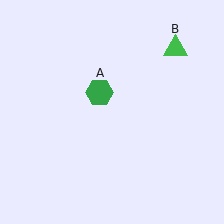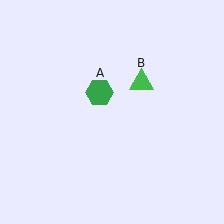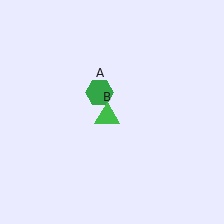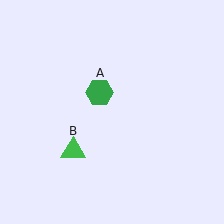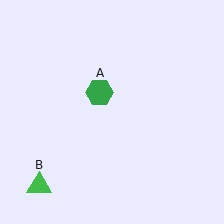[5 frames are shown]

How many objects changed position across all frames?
1 object changed position: green triangle (object B).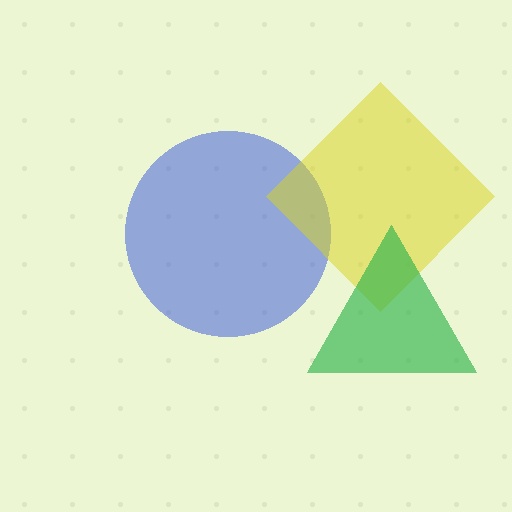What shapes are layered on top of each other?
The layered shapes are: a blue circle, a yellow diamond, a green triangle.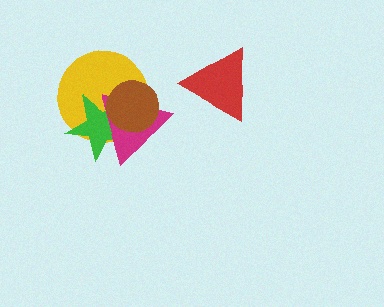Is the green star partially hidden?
Yes, it is partially covered by another shape.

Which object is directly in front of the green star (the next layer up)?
The magenta triangle is directly in front of the green star.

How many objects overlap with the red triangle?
0 objects overlap with the red triangle.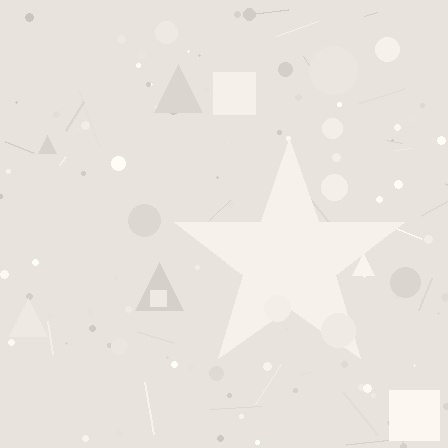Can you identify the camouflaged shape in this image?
The camouflaged shape is a star.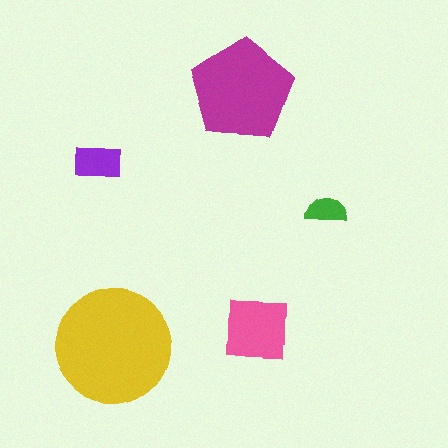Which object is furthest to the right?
The green semicircle is rightmost.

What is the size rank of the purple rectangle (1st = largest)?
4th.